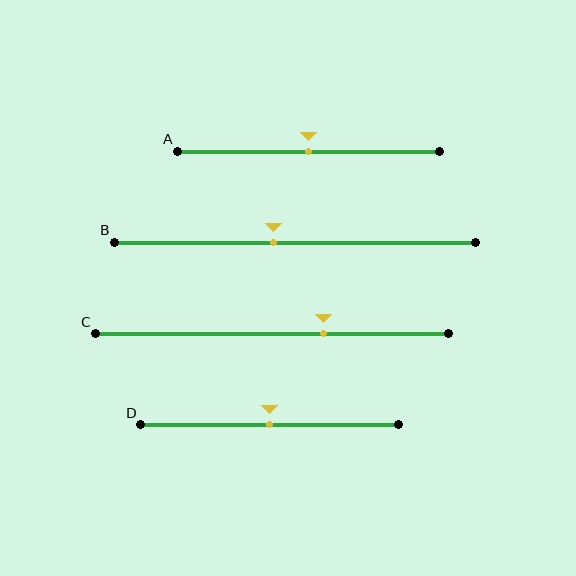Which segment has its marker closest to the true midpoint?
Segment A has its marker closest to the true midpoint.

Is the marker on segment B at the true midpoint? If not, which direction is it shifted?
No, the marker on segment B is shifted to the left by about 6% of the segment length.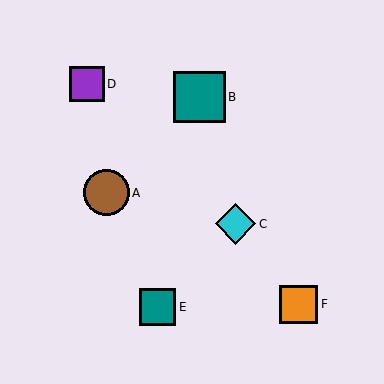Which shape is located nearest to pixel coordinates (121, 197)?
The brown circle (labeled A) at (106, 193) is nearest to that location.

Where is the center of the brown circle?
The center of the brown circle is at (106, 193).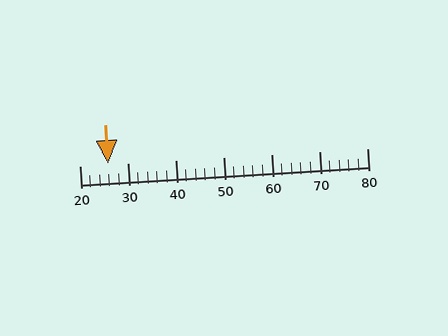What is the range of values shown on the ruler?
The ruler shows values from 20 to 80.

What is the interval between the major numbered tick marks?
The major tick marks are spaced 10 units apart.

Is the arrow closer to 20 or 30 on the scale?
The arrow is closer to 30.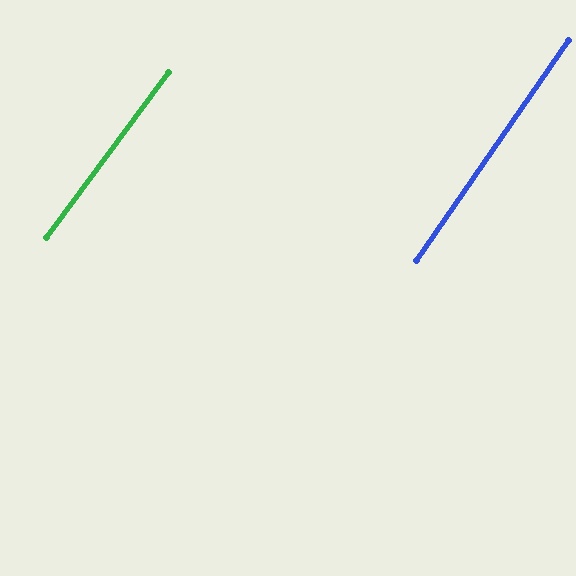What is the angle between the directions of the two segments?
Approximately 2 degrees.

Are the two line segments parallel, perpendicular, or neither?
Parallel — their directions differ by only 1.8°.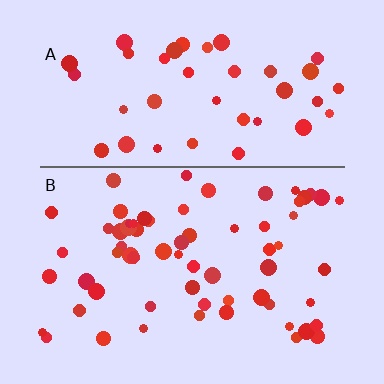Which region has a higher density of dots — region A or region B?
B (the bottom).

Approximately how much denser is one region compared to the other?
Approximately 1.5× — region B over region A.